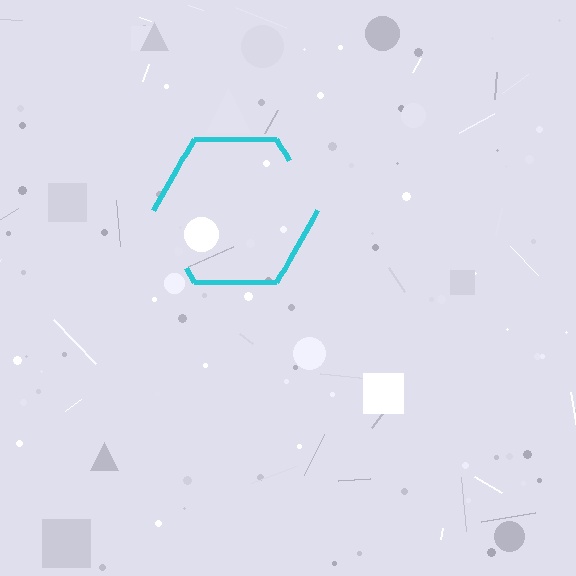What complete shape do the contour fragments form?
The contour fragments form a hexagon.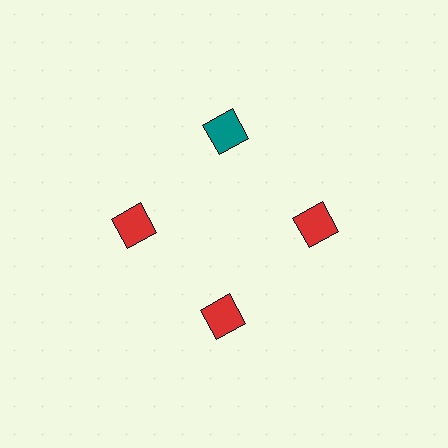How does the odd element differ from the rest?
It has a different color: teal instead of red.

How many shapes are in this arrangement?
There are 4 shapes arranged in a ring pattern.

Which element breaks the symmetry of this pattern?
The teal diamond at roughly the 12 o'clock position breaks the symmetry. All other shapes are red diamonds.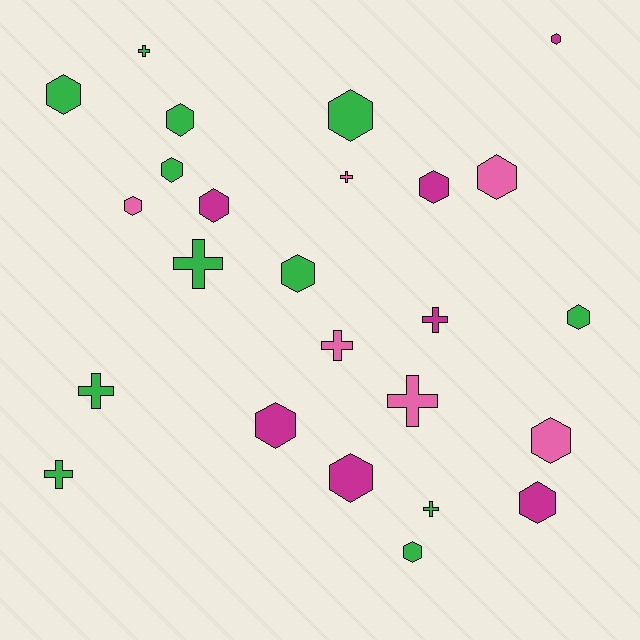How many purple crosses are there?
There are no purple crosses.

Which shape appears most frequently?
Hexagon, with 16 objects.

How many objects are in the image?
There are 25 objects.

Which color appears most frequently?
Green, with 12 objects.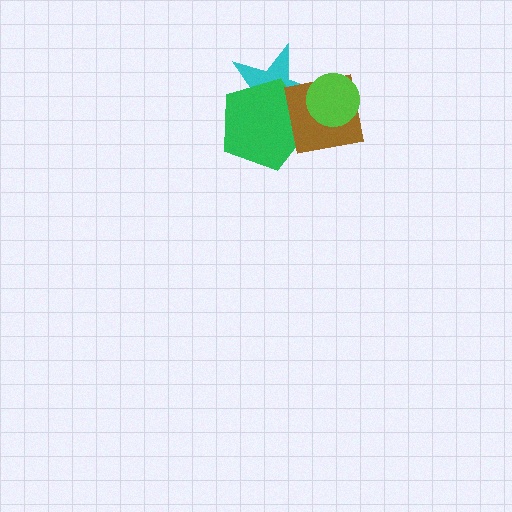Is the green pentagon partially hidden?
Yes, it is partially covered by another shape.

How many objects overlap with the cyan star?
3 objects overlap with the cyan star.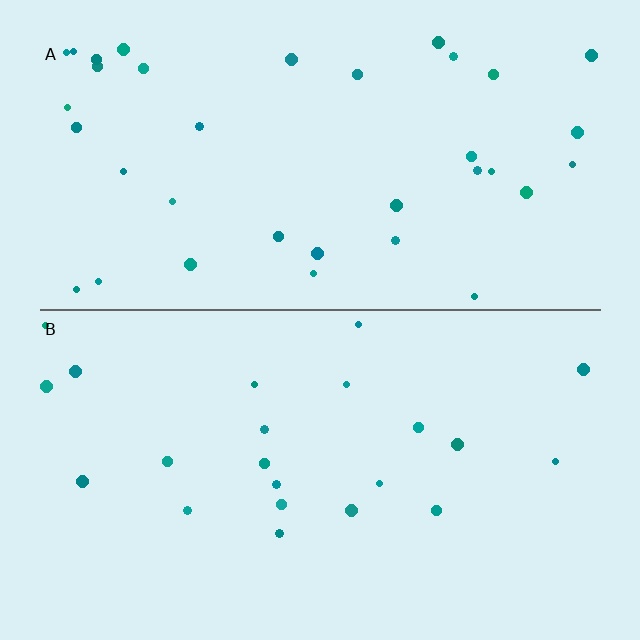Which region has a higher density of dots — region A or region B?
A (the top).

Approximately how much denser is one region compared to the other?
Approximately 1.6× — region A over region B.